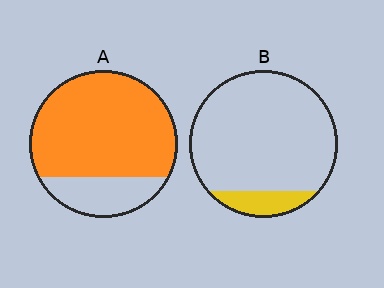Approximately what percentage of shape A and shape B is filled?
A is approximately 75% and B is approximately 10%.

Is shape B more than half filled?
No.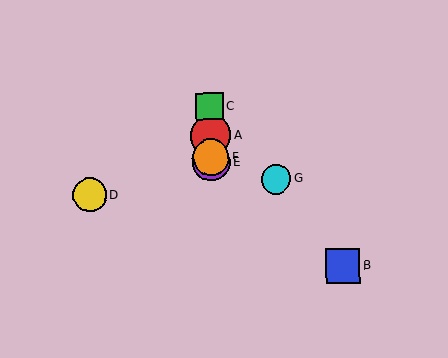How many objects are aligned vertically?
4 objects (A, C, E, F) are aligned vertically.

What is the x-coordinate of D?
Object D is at x≈90.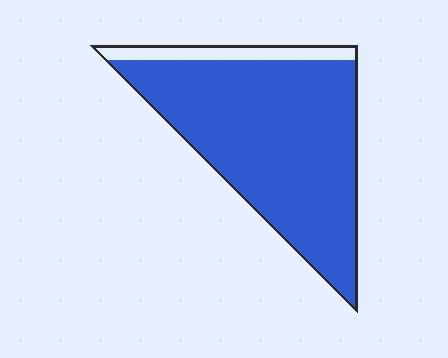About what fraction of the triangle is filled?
About nine tenths (9/10).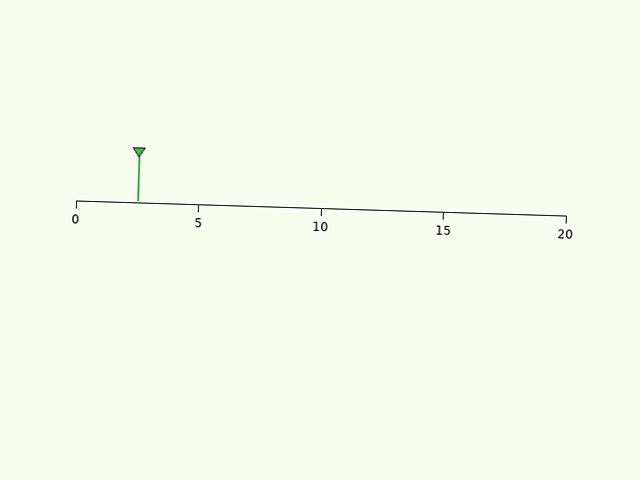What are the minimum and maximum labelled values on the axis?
The axis runs from 0 to 20.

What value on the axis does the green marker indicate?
The marker indicates approximately 2.5.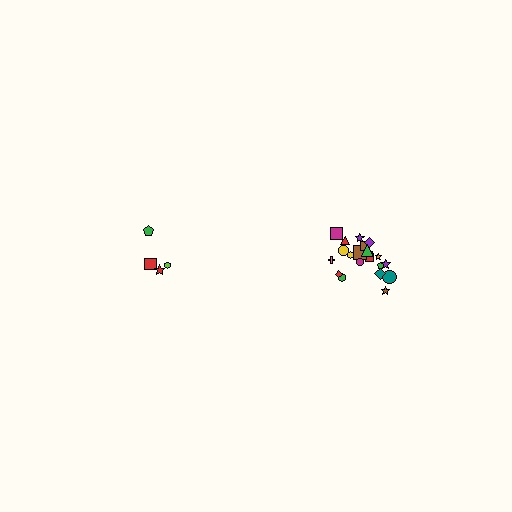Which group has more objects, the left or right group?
The right group.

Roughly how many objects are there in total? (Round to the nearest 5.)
Roughly 25 objects in total.